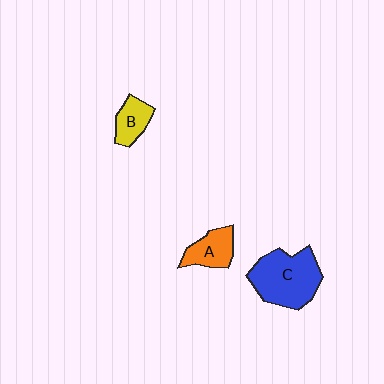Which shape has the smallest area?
Shape B (yellow).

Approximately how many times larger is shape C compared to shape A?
Approximately 2.1 times.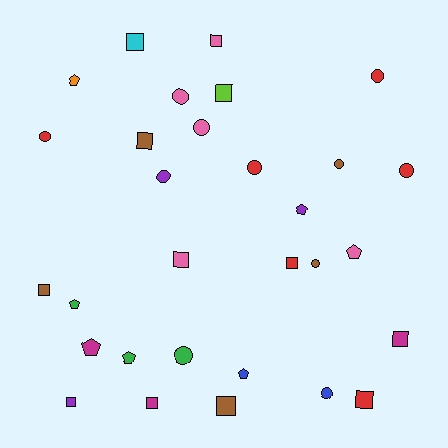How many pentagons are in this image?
There are 7 pentagons.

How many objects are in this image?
There are 30 objects.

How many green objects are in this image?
There are 3 green objects.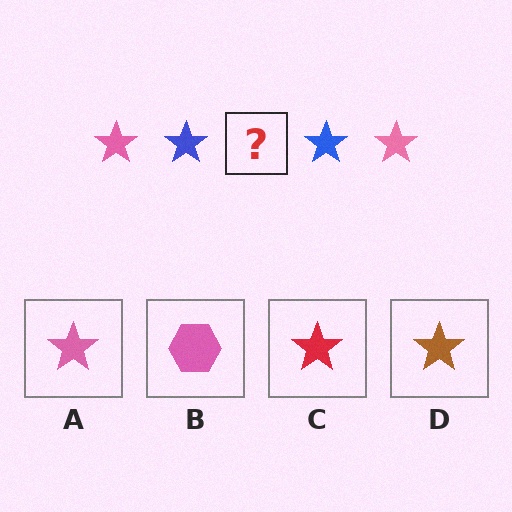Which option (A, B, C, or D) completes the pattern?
A.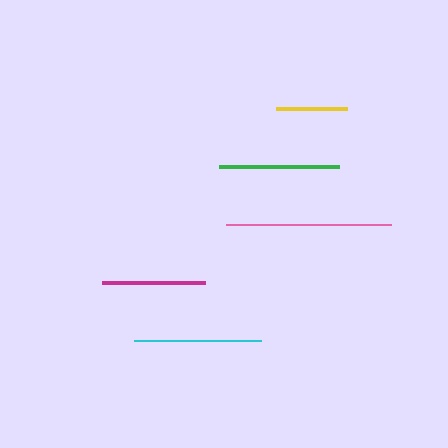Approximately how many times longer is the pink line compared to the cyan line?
The pink line is approximately 1.3 times the length of the cyan line.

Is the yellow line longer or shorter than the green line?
The green line is longer than the yellow line.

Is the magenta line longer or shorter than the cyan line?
The cyan line is longer than the magenta line.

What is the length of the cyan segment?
The cyan segment is approximately 127 pixels long.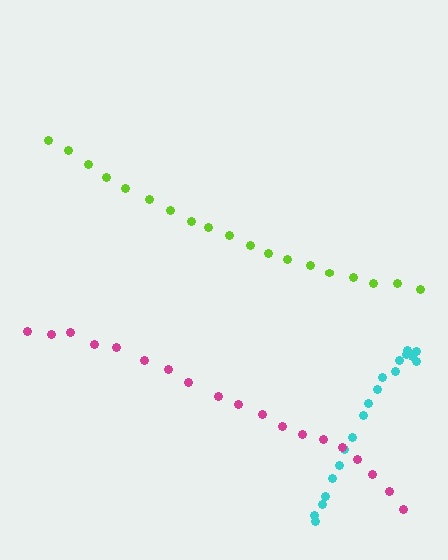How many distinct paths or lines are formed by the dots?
There are 3 distinct paths.